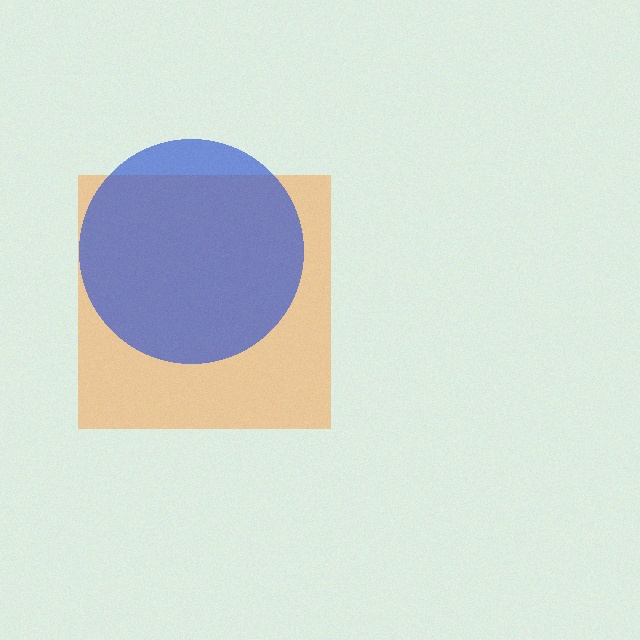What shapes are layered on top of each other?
The layered shapes are: an orange square, a blue circle.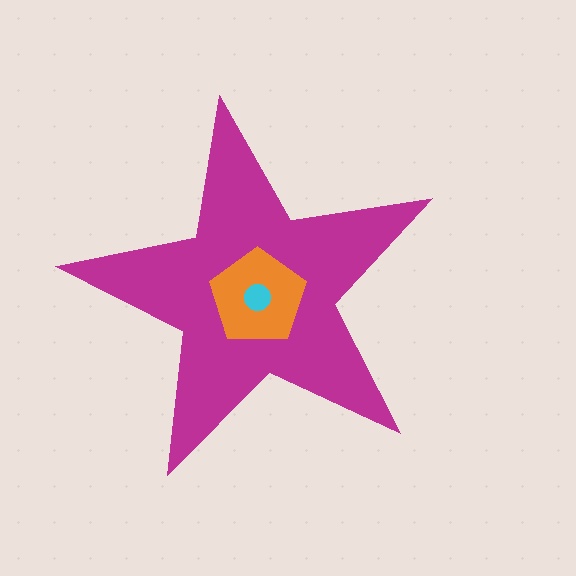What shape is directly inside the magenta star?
The orange pentagon.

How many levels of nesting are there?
3.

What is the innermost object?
The cyan circle.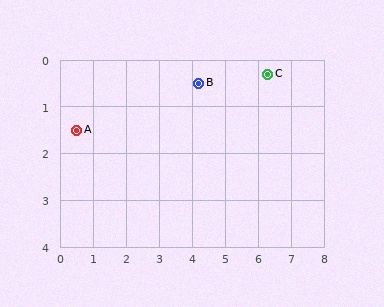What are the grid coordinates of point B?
Point B is at approximately (4.2, 0.5).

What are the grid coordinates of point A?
Point A is at approximately (0.5, 1.5).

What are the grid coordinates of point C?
Point C is at approximately (6.3, 0.3).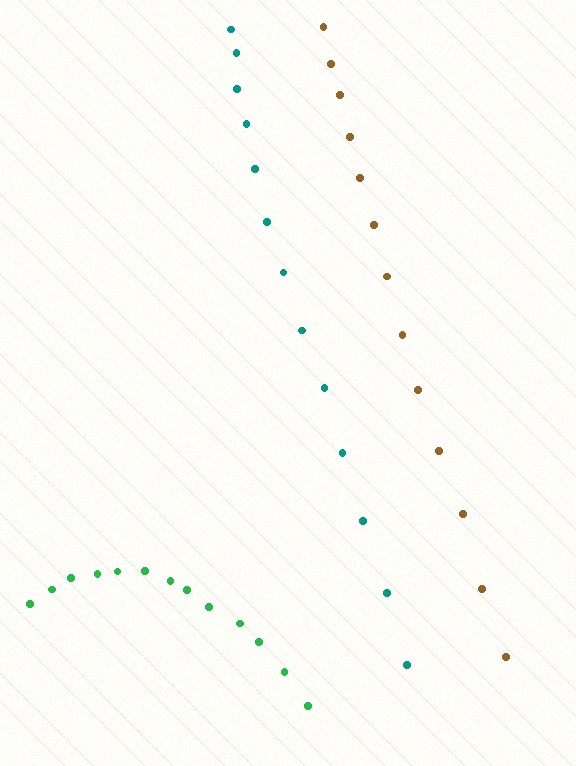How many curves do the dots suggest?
There are 3 distinct paths.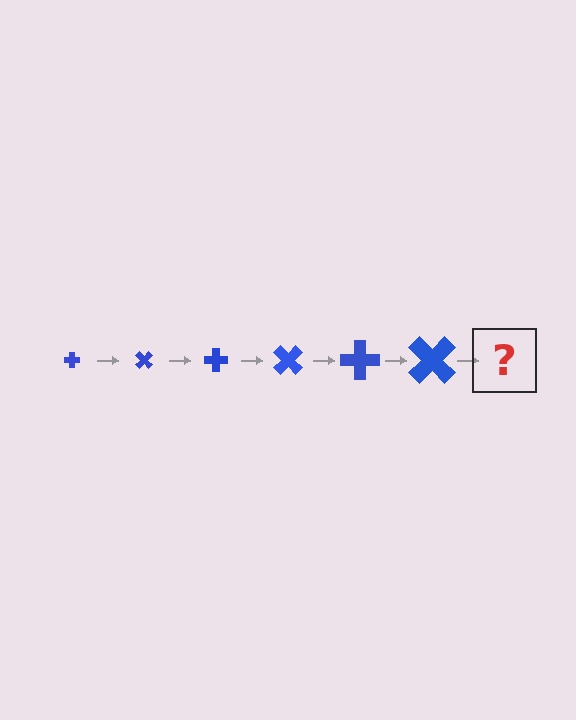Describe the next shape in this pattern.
It should be a cross, larger than the previous one and rotated 270 degrees from the start.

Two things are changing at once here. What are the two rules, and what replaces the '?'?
The two rules are that the cross grows larger each step and it rotates 45 degrees each step. The '?' should be a cross, larger than the previous one and rotated 270 degrees from the start.